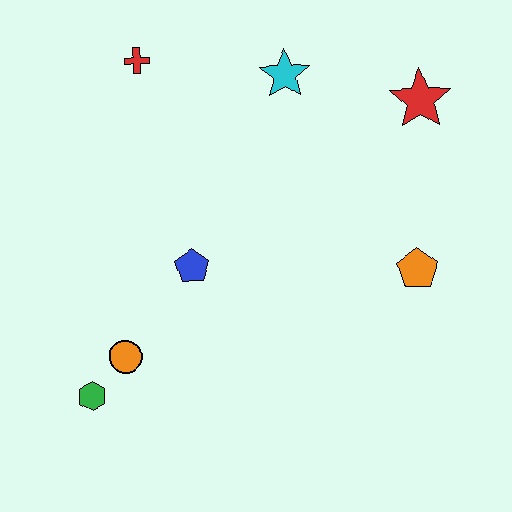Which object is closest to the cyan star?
The red star is closest to the cyan star.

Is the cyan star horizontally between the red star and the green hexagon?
Yes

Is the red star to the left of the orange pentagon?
No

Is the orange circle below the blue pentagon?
Yes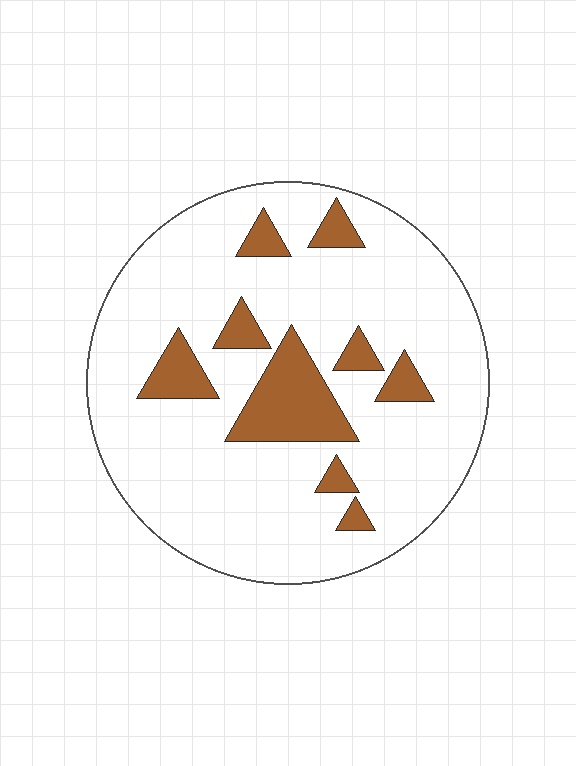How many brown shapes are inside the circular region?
9.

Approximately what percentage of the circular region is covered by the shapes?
Approximately 15%.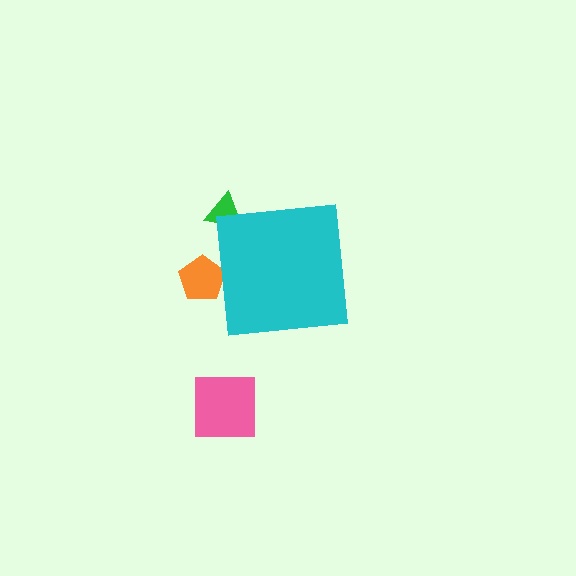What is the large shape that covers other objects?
A cyan square.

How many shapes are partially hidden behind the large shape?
2 shapes are partially hidden.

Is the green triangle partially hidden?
Yes, the green triangle is partially hidden behind the cyan square.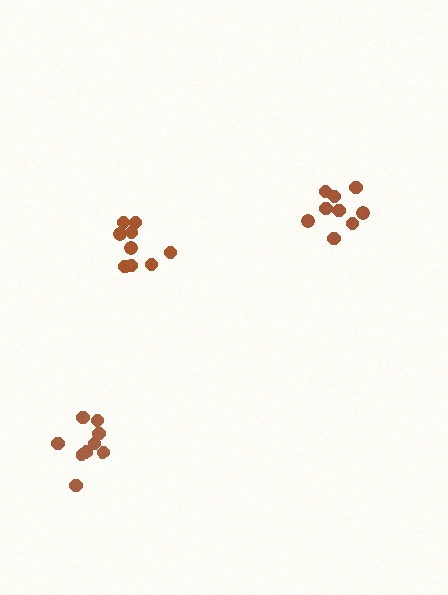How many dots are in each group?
Group 1: 9 dots, Group 2: 9 dots, Group 3: 9 dots (27 total).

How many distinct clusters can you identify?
There are 3 distinct clusters.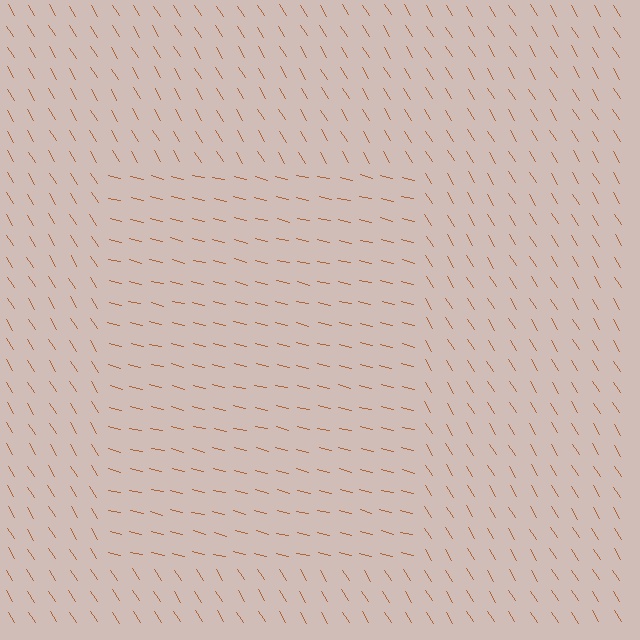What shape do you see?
I see a rectangle.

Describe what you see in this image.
The image is filled with small brown line segments. A rectangle region in the image has lines oriented differently from the surrounding lines, creating a visible texture boundary.